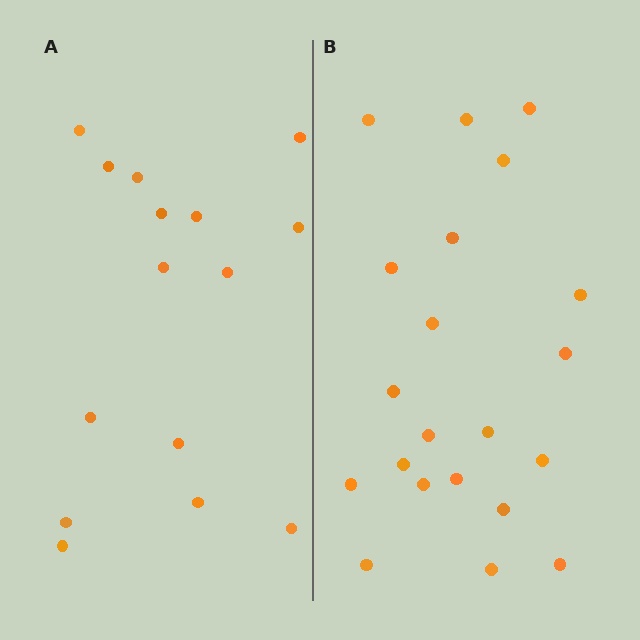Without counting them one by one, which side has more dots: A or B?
Region B (the right region) has more dots.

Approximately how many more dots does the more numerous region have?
Region B has about 6 more dots than region A.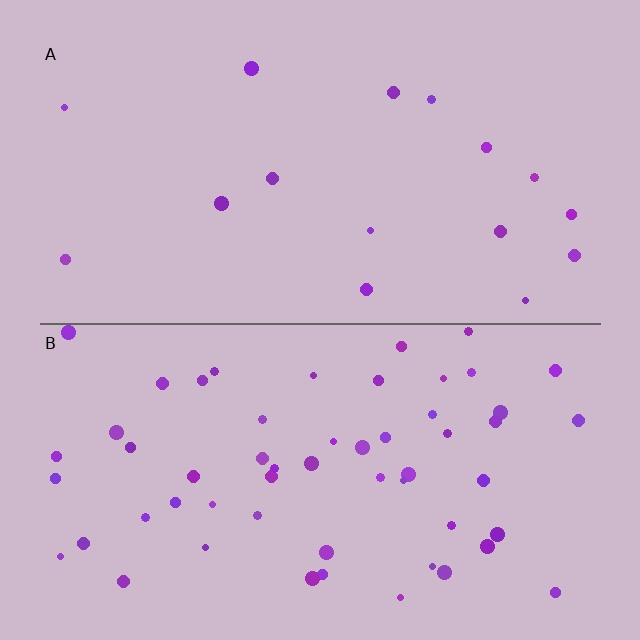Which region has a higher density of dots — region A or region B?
B (the bottom).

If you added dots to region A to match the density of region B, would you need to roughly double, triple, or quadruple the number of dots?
Approximately triple.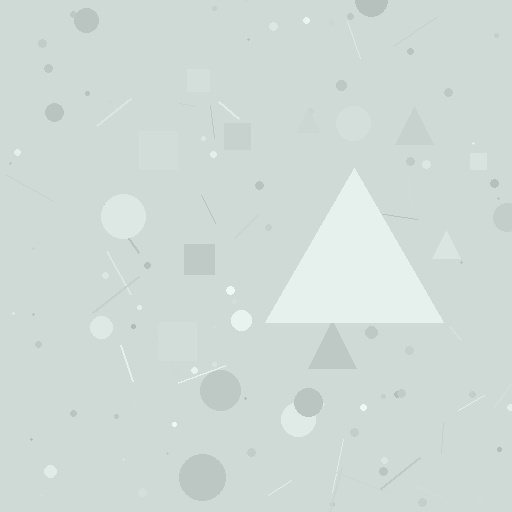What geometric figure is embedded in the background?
A triangle is embedded in the background.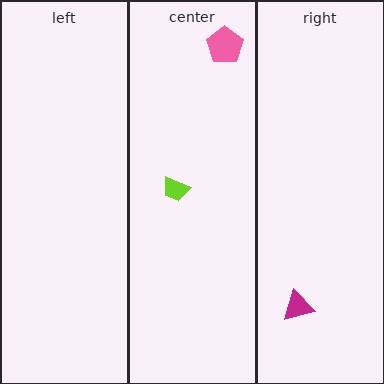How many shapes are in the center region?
2.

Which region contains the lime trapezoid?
The center region.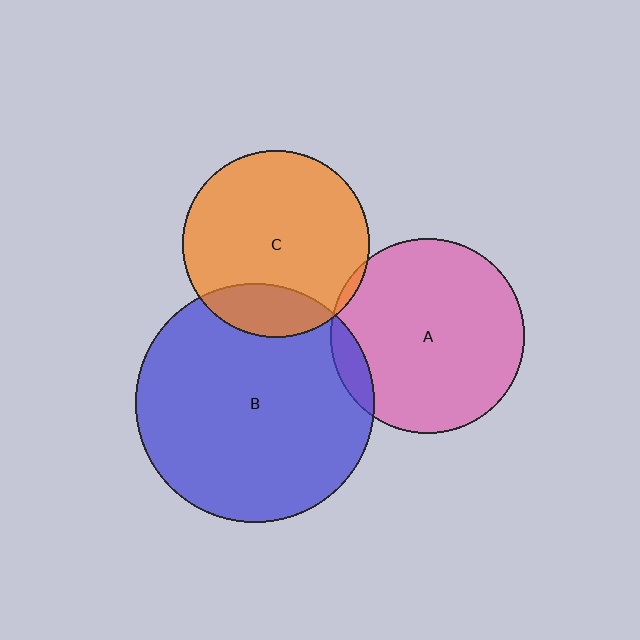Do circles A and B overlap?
Yes.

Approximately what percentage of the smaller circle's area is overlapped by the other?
Approximately 10%.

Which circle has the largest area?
Circle B (blue).